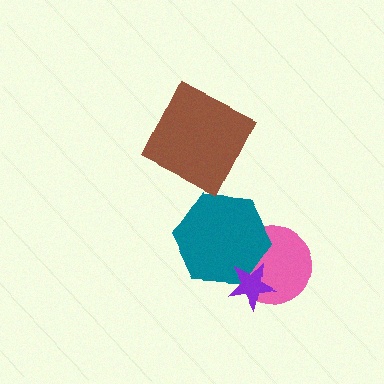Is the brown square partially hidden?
No, no other shape covers it.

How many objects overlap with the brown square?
0 objects overlap with the brown square.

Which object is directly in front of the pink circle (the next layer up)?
The teal hexagon is directly in front of the pink circle.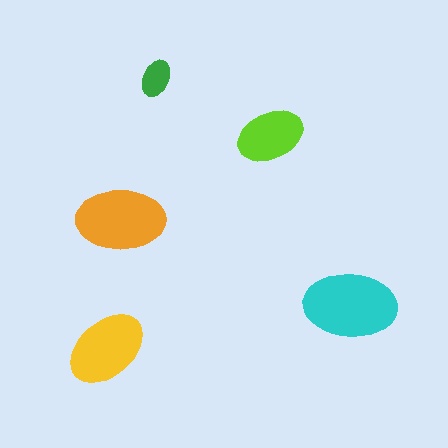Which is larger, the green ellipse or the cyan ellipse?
The cyan one.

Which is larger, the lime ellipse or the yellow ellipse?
The yellow one.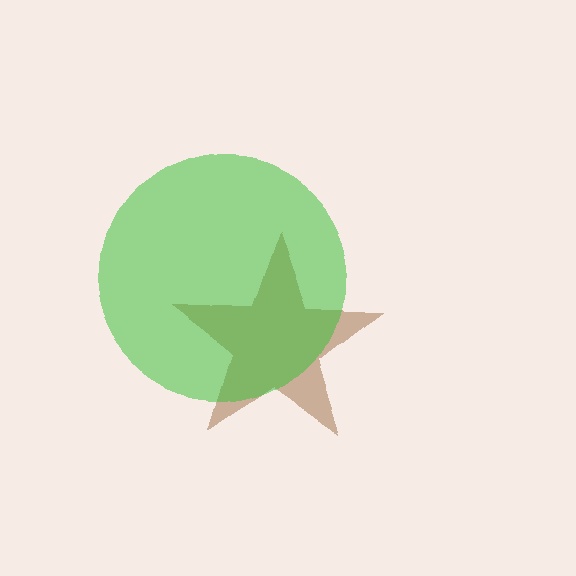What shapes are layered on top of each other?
The layered shapes are: a brown star, a green circle.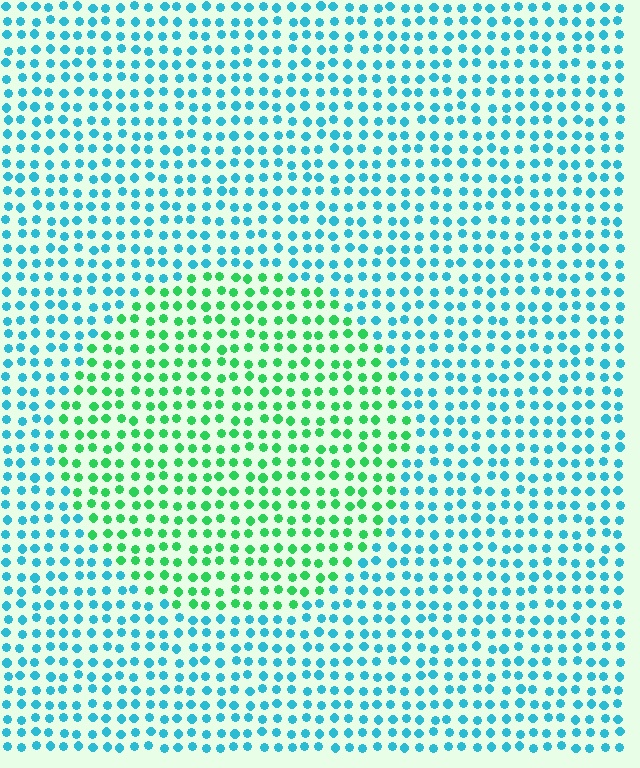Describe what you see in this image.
The image is filled with small cyan elements in a uniform arrangement. A circle-shaped region is visible where the elements are tinted to a slightly different hue, forming a subtle color boundary.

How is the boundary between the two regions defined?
The boundary is defined purely by a slight shift in hue (about 52 degrees). Spacing, size, and orientation are identical on both sides.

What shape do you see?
I see a circle.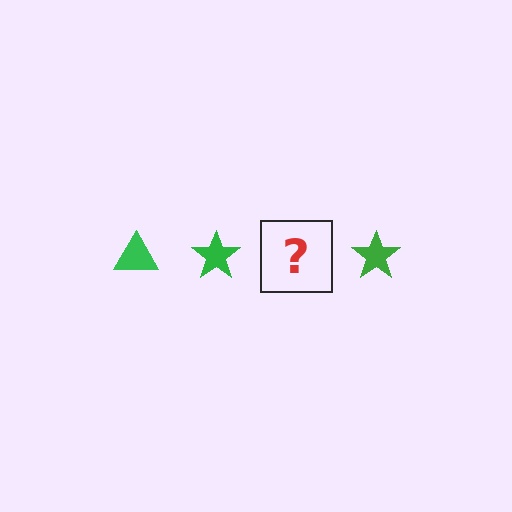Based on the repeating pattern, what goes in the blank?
The blank should be a green triangle.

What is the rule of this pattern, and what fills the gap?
The rule is that the pattern cycles through triangle, star shapes in green. The gap should be filled with a green triangle.